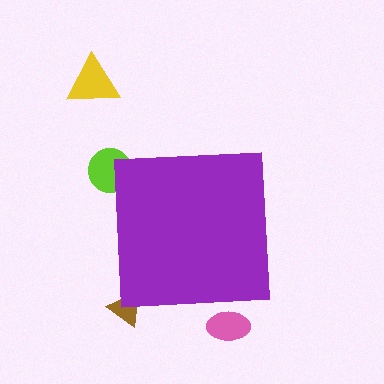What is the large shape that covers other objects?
A purple square.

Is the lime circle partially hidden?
Yes, the lime circle is partially hidden behind the purple square.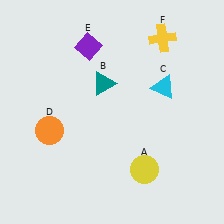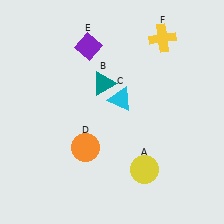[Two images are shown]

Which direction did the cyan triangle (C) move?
The cyan triangle (C) moved left.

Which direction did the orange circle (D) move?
The orange circle (D) moved right.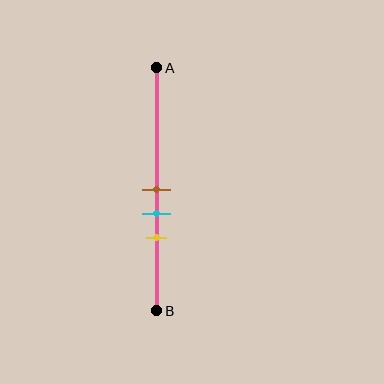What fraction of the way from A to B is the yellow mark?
The yellow mark is approximately 70% (0.7) of the way from A to B.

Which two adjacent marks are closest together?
The brown and cyan marks are the closest adjacent pair.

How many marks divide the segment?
There are 3 marks dividing the segment.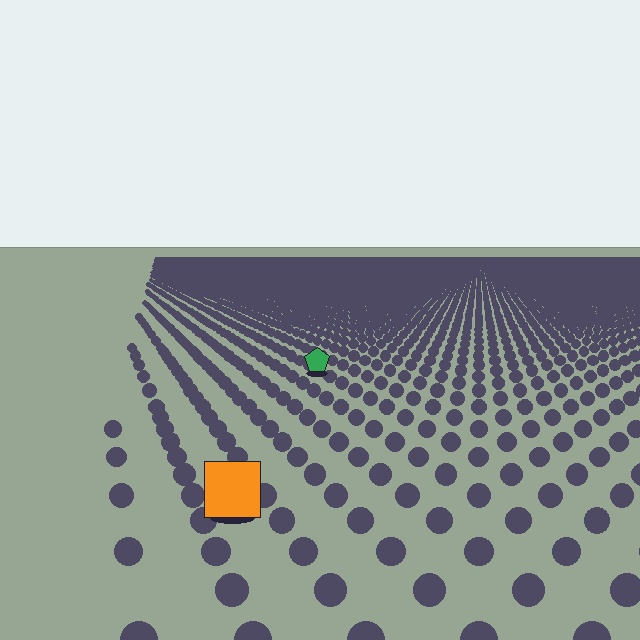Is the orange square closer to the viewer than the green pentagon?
Yes. The orange square is closer — you can tell from the texture gradient: the ground texture is coarser near it.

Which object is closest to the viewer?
The orange square is closest. The texture marks near it are larger and more spread out.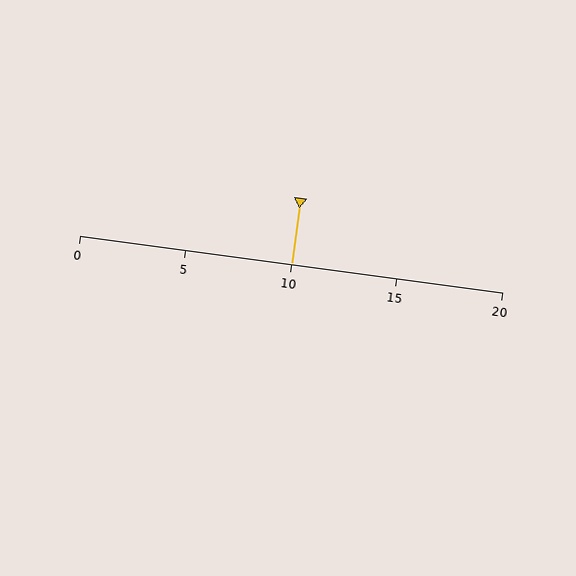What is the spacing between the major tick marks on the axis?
The major ticks are spaced 5 apart.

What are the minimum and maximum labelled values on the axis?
The axis runs from 0 to 20.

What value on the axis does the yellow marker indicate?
The marker indicates approximately 10.